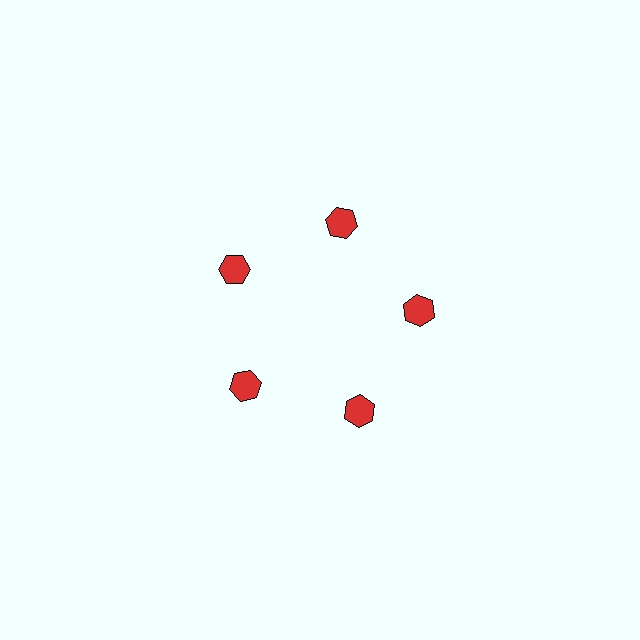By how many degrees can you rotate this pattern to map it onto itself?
The pattern maps onto itself every 72 degrees of rotation.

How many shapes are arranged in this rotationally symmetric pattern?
There are 5 shapes, arranged in 5 groups of 1.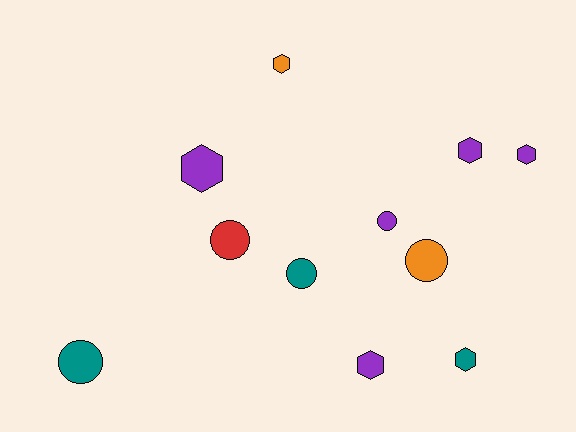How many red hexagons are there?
There are no red hexagons.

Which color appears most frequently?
Purple, with 5 objects.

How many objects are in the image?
There are 11 objects.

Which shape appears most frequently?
Hexagon, with 6 objects.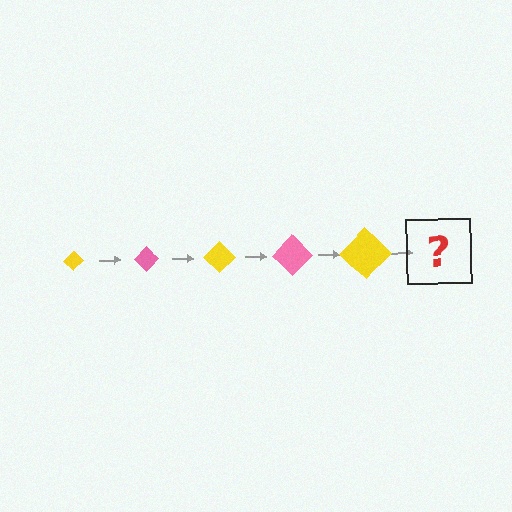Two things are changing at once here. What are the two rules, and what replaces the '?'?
The two rules are that the diamond grows larger each step and the color cycles through yellow and pink. The '?' should be a pink diamond, larger than the previous one.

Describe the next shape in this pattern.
It should be a pink diamond, larger than the previous one.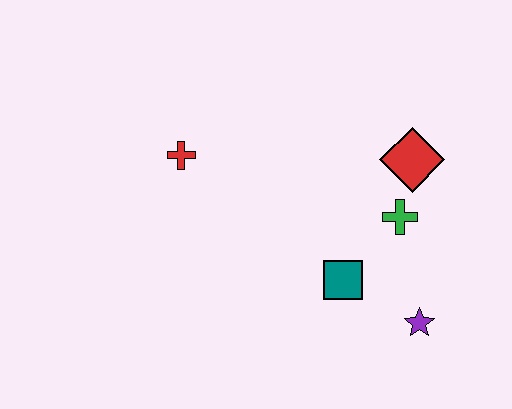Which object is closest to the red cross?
The teal square is closest to the red cross.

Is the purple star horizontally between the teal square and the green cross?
No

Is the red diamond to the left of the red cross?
No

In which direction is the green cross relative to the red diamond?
The green cross is below the red diamond.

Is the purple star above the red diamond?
No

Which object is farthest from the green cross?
The red cross is farthest from the green cross.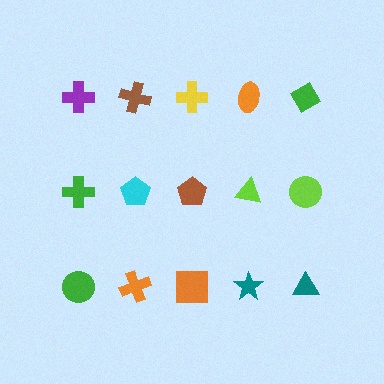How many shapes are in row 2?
5 shapes.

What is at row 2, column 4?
A lime triangle.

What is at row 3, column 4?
A teal star.